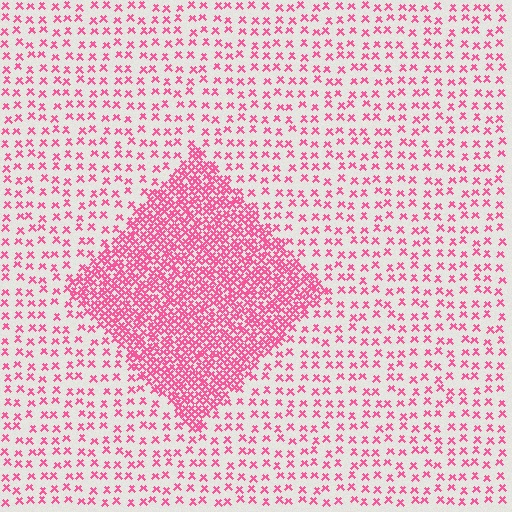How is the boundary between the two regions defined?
The boundary is defined by a change in element density (approximately 3.1x ratio). All elements are the same color, size, and shape.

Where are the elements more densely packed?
The elements are more densely packed inside the diamond boundary.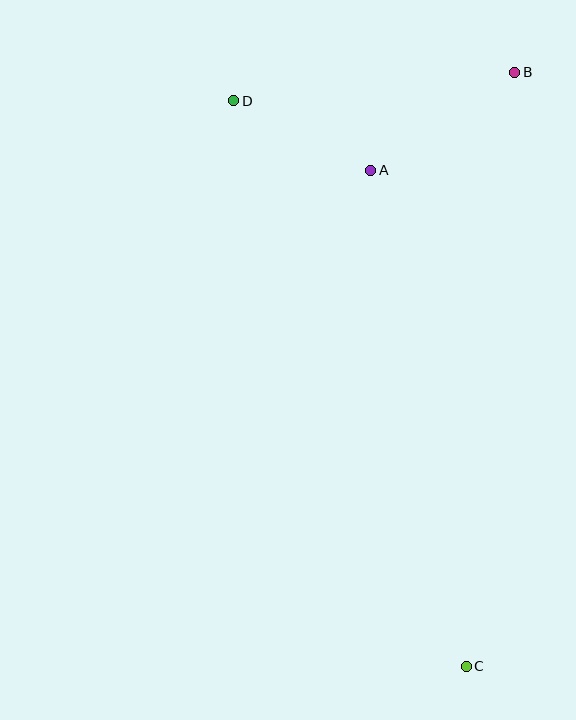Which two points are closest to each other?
Points A and D are closest to each other.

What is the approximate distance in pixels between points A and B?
The distance between A and B is approximately 174 pixels.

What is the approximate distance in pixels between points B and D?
The distance between B and D is approximately 282 pixels.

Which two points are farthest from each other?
Points C and D are farthest from each other.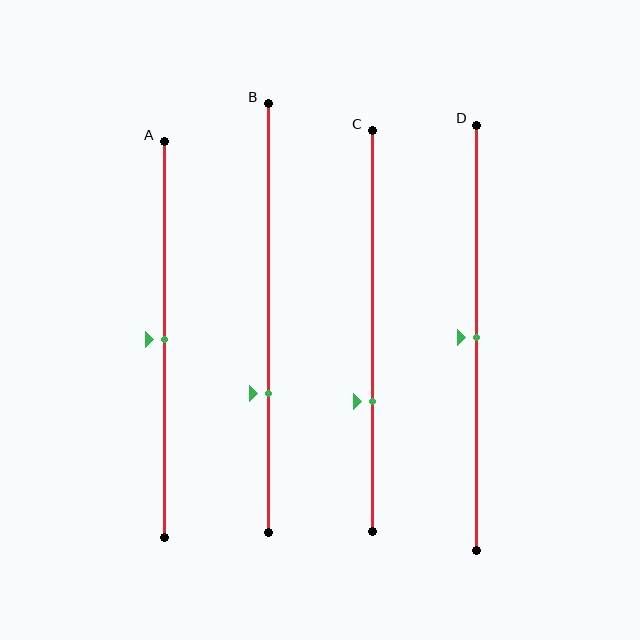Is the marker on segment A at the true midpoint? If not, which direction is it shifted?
Yes, the marker on segment A is at the true midpoint.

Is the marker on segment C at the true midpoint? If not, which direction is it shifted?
No, the marker on segment C is shifted downward by about 18% of the segment length.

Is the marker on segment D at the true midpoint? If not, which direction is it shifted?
Yes, the marker on segment D is at the true midpoint.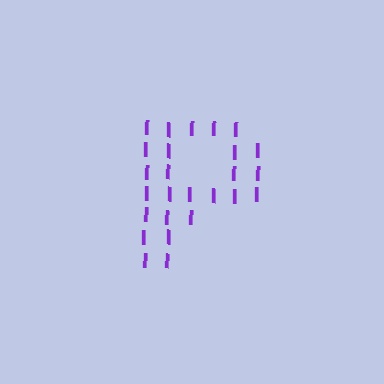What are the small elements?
The small elements are letter I's.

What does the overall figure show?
The overall figure shows the letter P.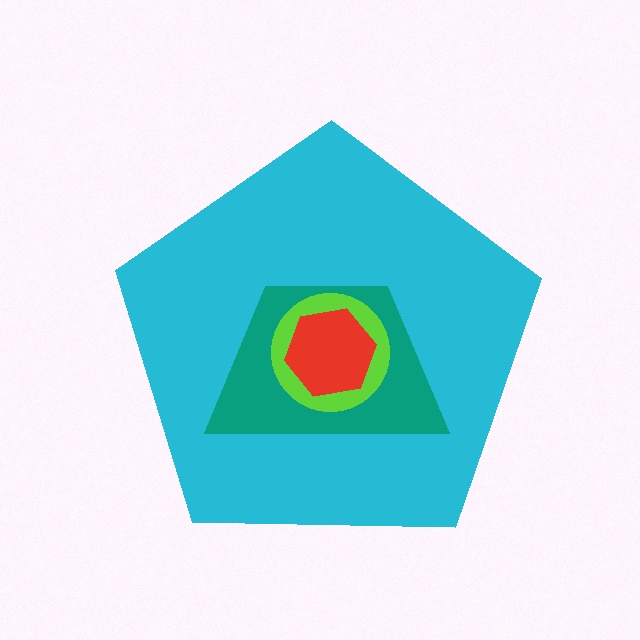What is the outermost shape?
The cyan pentagon.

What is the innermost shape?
The red hexagon.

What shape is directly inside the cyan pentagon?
The teal trapezoid.